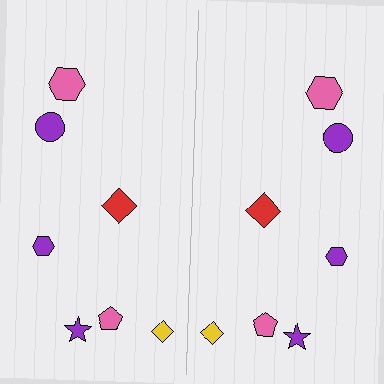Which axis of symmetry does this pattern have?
The pattern has a vertical axis of symmetry running through the center of the image.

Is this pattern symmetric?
Yes, this pattern has bilateral (reflection) symmetry.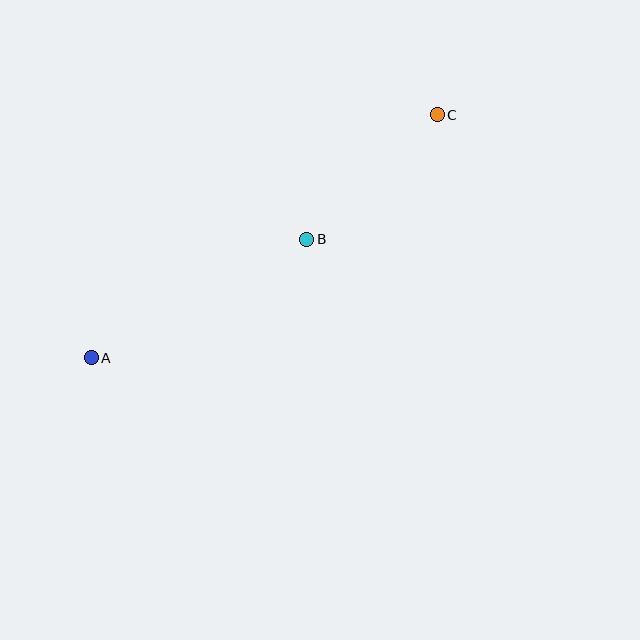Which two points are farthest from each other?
Points A and C are farthest from each other.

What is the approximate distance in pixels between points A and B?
The distance between A and B is approximately 246 pixels.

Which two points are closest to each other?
Points B and C are closest to each other.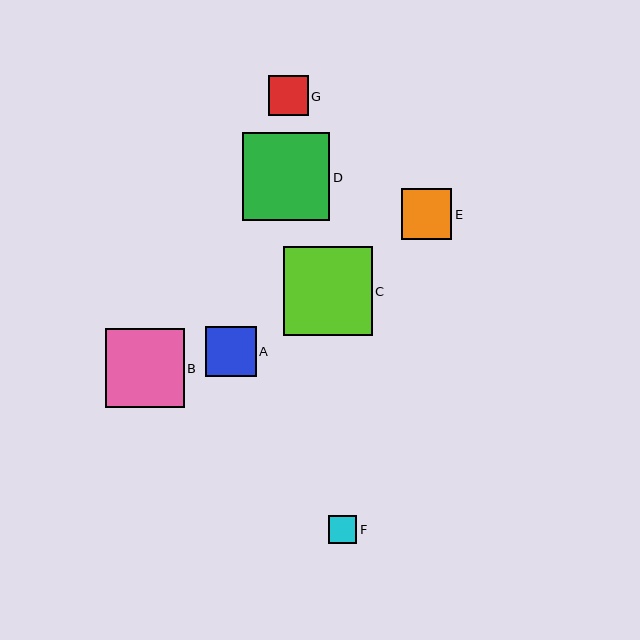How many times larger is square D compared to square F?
Square D is approximately 3.0 times the size of square F.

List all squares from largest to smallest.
From largest to smallest: C, D, B, A, E, G, F.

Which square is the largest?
Square C is the largest with a size of approximately 88 pixels.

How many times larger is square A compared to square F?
Square A is approximately 1.8 times the size of square F.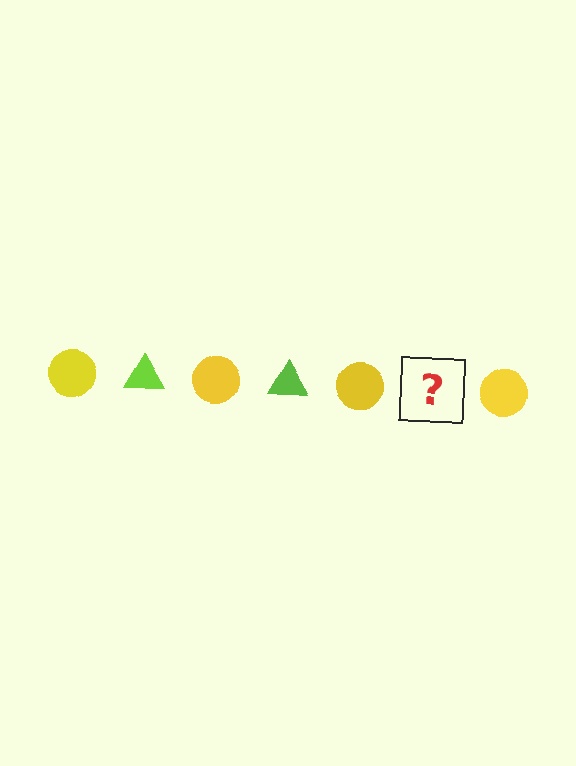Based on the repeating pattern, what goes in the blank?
The blank should be a lime triangle.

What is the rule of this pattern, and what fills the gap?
The rule is that the pattern alternates between yellow circle and lime triangle. The gap should be filled with a lime triangle.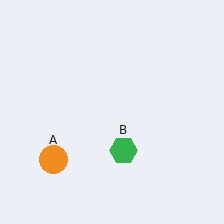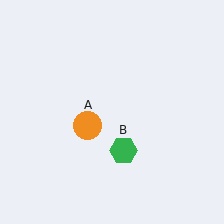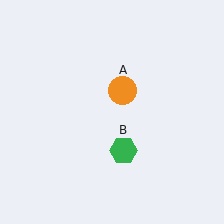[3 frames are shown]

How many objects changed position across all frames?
1 object changed position: orange circle (object A).